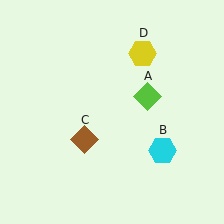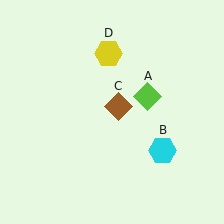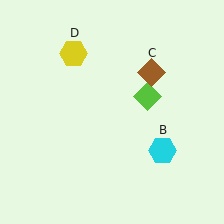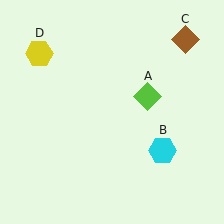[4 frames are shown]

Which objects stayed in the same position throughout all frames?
Lime diamond (object A) and cyan hexagon (object B) remained stationary.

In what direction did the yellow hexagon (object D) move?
The yellow hexagon (object D) moved left.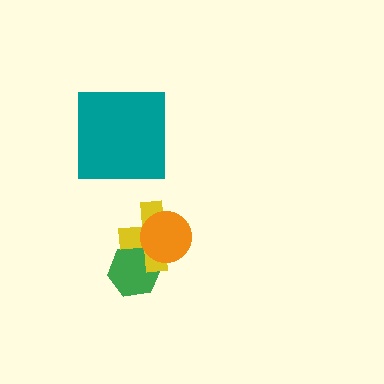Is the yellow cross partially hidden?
Yes, it is partially covered by another shape.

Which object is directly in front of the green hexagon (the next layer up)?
The yellow cross is directly in front of the green hexagon.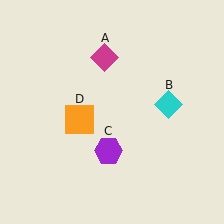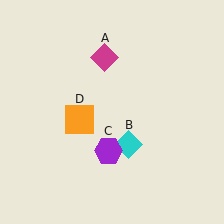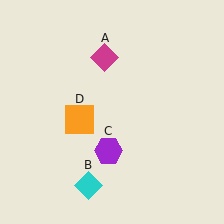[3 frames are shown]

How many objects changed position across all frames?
1 object changed position: cyan diamond (object B).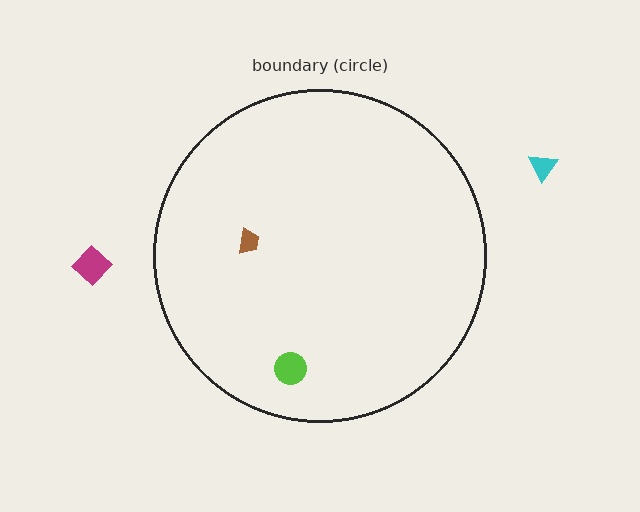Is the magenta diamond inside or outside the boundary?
Outside.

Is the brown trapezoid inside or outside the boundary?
Inside.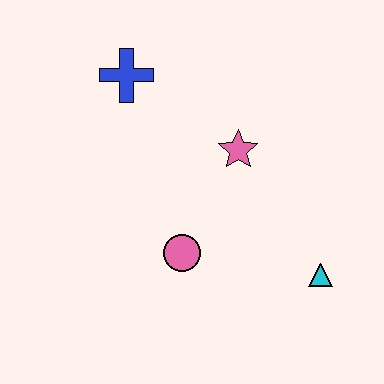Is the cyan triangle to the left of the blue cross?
No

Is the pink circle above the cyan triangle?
Yes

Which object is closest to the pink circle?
The pink star is closest to the pink circle.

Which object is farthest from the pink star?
The cyan triangle is farthest from the pink star.